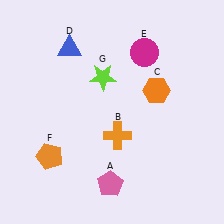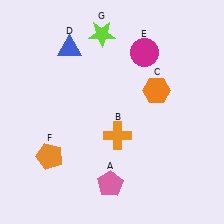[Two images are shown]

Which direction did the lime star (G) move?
The lime star (G) moved up.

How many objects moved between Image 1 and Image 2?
1 object moved between the two images.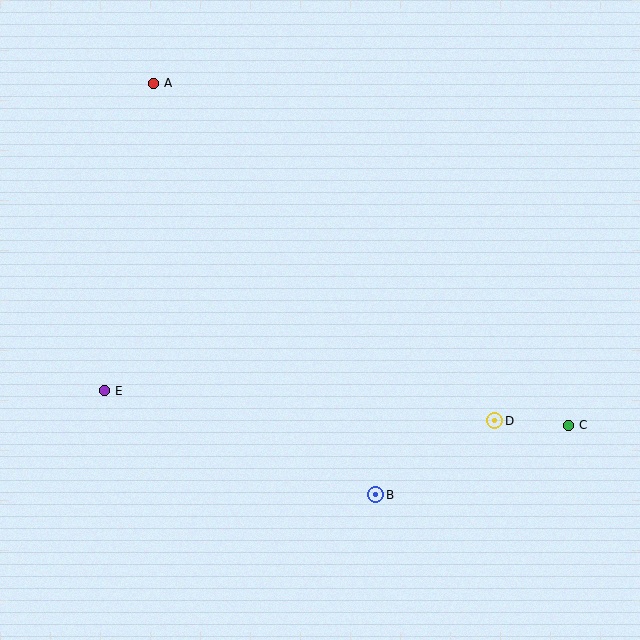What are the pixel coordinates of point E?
Point E is at (105, 391).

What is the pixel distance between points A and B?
The distance between A and B is 468 pixels.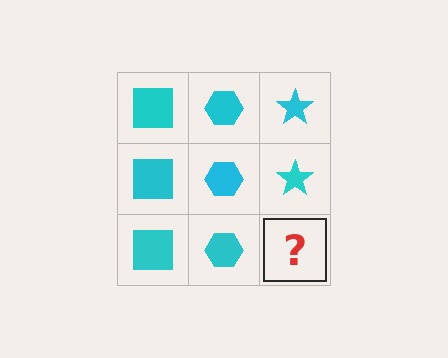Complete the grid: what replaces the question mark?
The question mark should be replaced with a cyan star.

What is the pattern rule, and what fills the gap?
The rule is that each column has a consistent shape. The gap should be filled with a cyan star.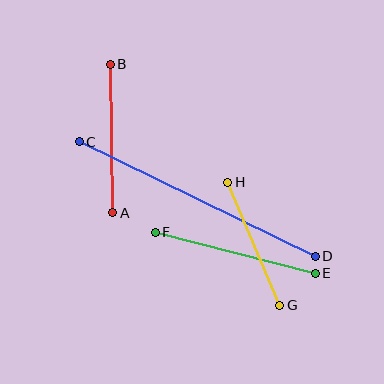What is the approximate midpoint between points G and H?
The midpoint is at approximately (254, 244) pixels.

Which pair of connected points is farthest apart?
Points C and D are farthest apart.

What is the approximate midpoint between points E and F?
The midpoint is at approximately (235, 253) pixels.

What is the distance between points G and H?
The distance is approximately 133 pixels.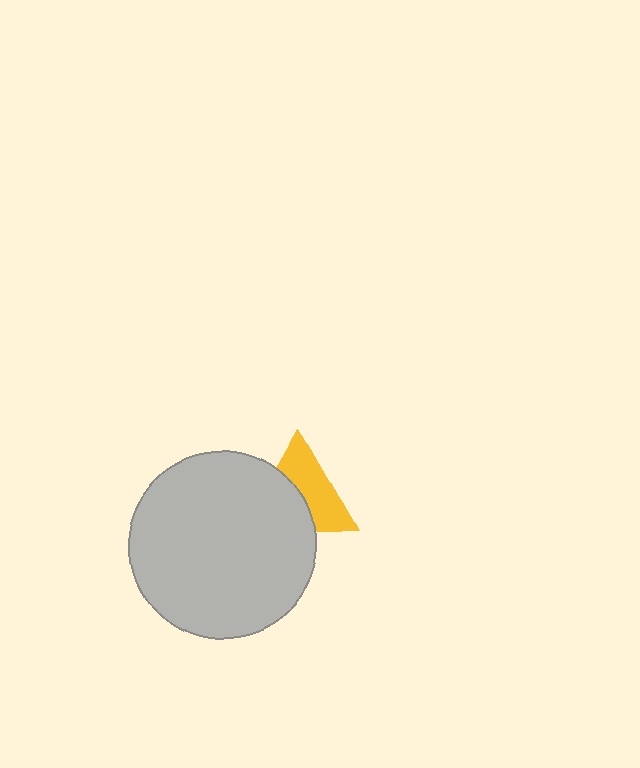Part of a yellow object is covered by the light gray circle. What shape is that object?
It is a triangle.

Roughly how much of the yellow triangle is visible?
About half of it is visible (roughly 54%).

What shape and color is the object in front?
The object in front is a light gray circle.